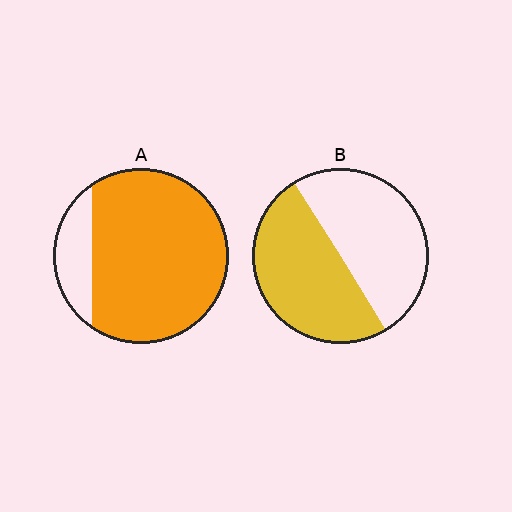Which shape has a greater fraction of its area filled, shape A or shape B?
Shape A.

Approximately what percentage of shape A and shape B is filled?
A is approximately 85% and B is approximately 50%.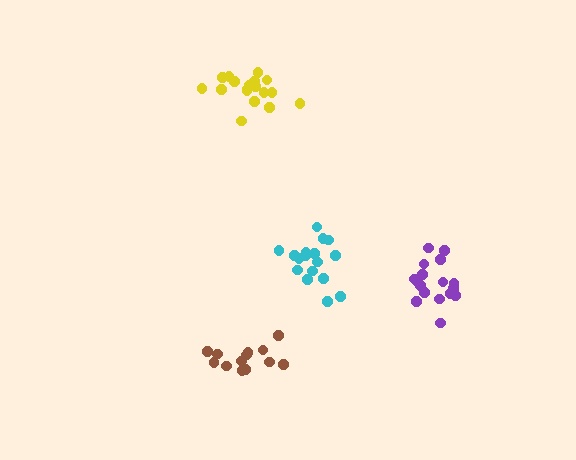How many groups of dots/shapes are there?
There are 4 groups.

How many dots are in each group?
Group 1: 17 dots, Group 2: 18 dots, Group 3: 14 dots, Group 4: 17 dots (66 total).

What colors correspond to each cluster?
The clusters are colored: cyan, yellow, brown, purple.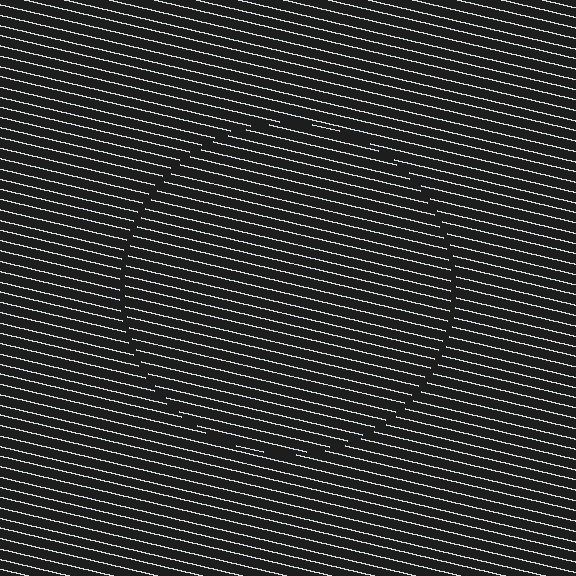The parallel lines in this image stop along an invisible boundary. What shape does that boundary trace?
An illusory circle. The interior of the shape contains the same grating, shifted by half a period — the contour is defined by the phase discontinuity where line-ends from the inner and outer gratings abut.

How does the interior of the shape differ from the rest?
The interior of the shape contains the same grating, shifted by half a period — the contour is defined by the phase discontinuity where line-ends from the inner and outer gratings abut.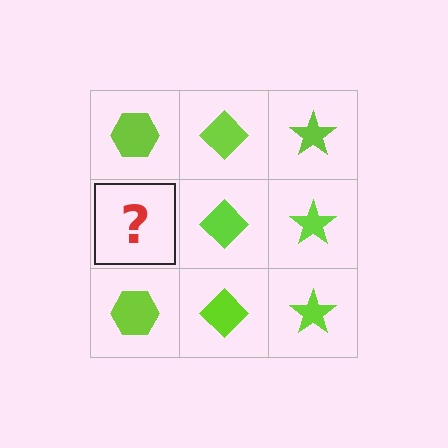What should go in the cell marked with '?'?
The missing cell should contain a lime hexagon.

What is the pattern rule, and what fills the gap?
The rule is that each column has a consistent shape. The gap should be filled with a lime hexagon.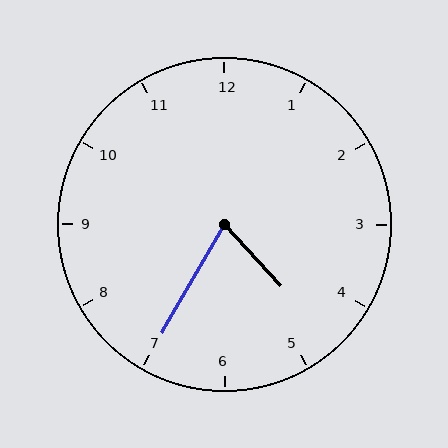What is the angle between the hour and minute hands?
Approximately 72 degrees.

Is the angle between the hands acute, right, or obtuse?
It is acute.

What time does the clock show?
4:35.